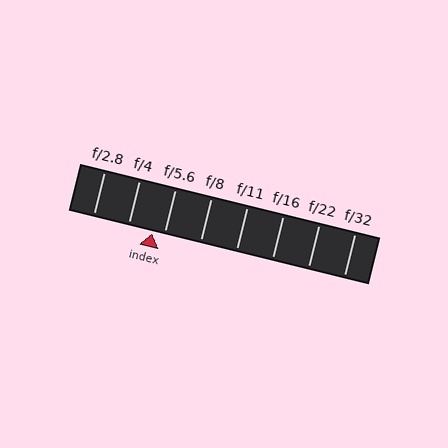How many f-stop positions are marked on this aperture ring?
There are 8 f-stop positions marked.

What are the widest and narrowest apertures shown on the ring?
The widest aperture shown is f/2.8 and the narrowest is f/32.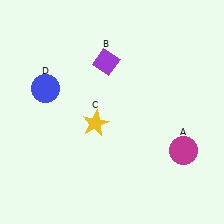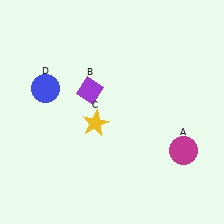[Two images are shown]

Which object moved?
The purple diamond (B) moved down.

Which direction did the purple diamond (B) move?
The purple diamond (B) moved down.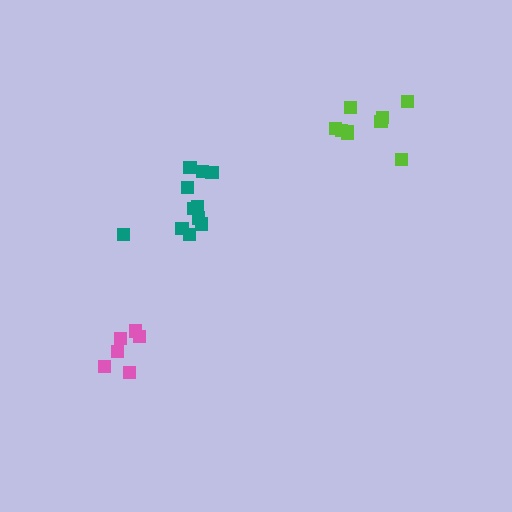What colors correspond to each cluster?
The clusters are colored: teal, lime, pink.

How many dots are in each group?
Group 1: 11 dots, Group 2: 9 dots, Group 3: 6 dots (26 total).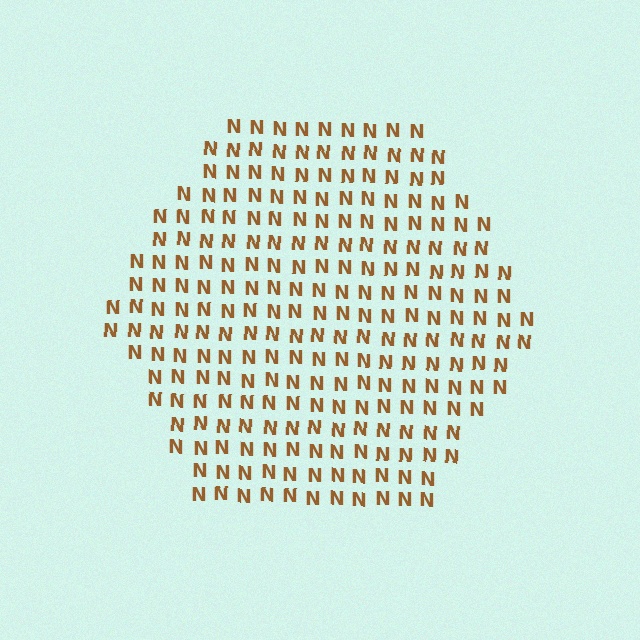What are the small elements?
The small elements are letter N's.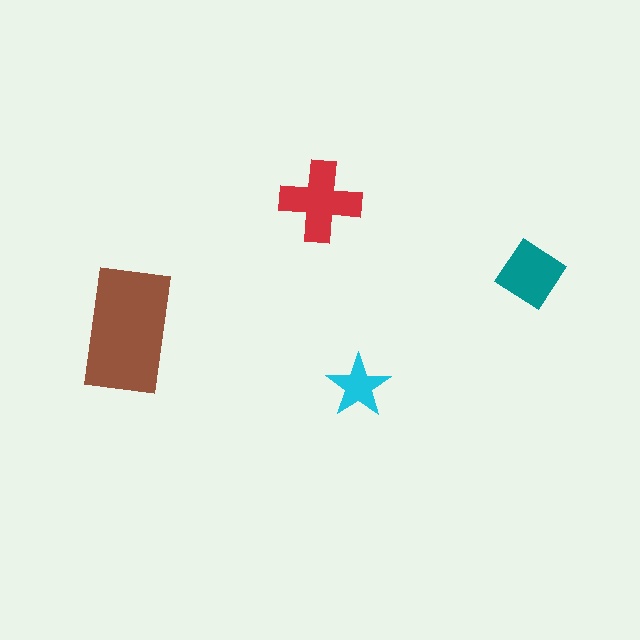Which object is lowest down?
The cyan star is bottommost.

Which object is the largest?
The brown rectangle.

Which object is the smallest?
The cyan star.